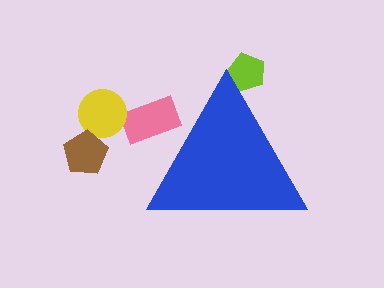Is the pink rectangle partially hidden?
Yes, the pink rectangle is partially hidden behind the blue triangle.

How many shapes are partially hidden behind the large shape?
2 shapes are partially hidden.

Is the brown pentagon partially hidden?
No, the brown pentagon is fully visible.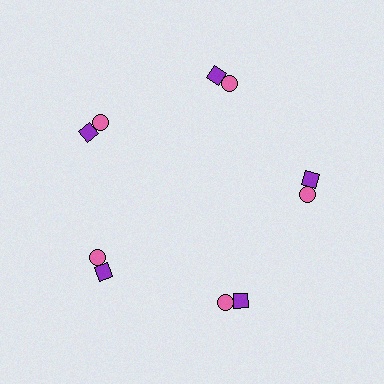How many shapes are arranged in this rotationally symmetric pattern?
There are 10 shapes, arranged in 5 groups of 2.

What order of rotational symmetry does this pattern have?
This pattern has 5-fold rotational symmetry.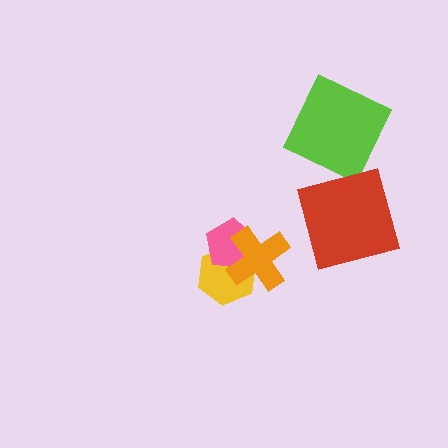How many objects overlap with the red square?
0 objects overlap with the red square.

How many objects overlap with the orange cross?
2 objects overlap with the orange cross.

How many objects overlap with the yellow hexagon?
2 objects overlap with the yellow hexagon.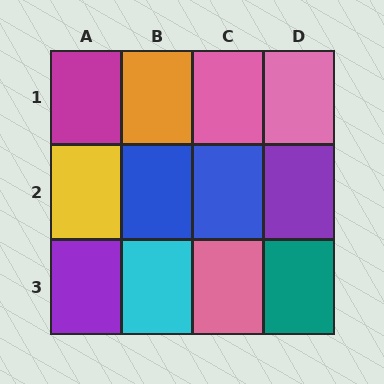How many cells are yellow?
1 cell is yellow.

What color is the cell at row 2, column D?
Purple.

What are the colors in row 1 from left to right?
Magenta, orange, pink, pink.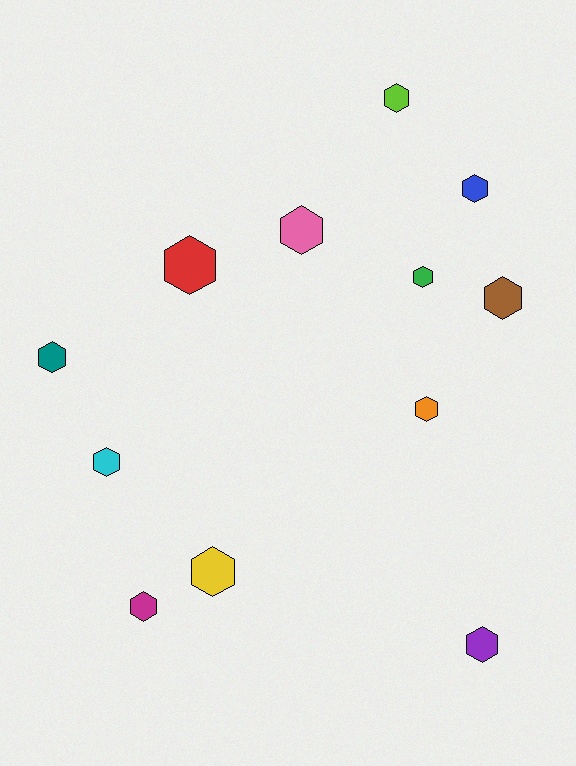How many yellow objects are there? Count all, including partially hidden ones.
There is 1 yellow object.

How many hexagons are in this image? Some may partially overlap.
There are 12 hexagons.